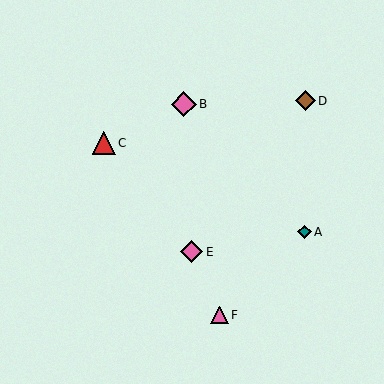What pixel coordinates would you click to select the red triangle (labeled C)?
Click at (104, 143) to select the red triangle C.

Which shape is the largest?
The pink diamond (labeled B) is the largest.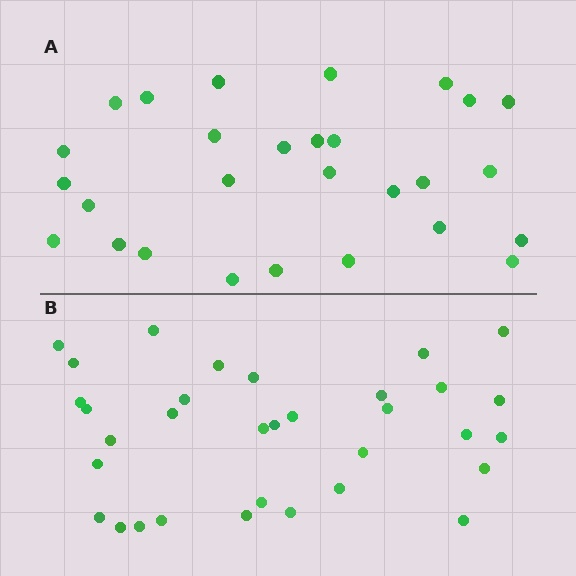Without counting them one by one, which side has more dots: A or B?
Region B (the bottom region) has more dots.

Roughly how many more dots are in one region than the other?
Region B has about 5 more dots than region A.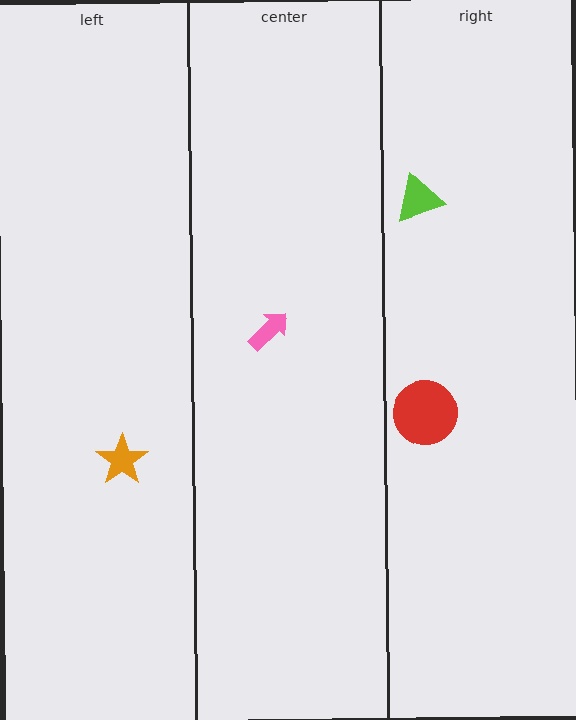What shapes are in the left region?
The orange star.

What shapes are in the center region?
The pink arrow.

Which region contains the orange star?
The left region.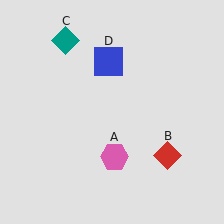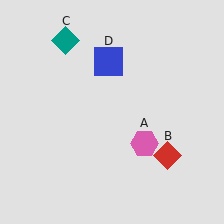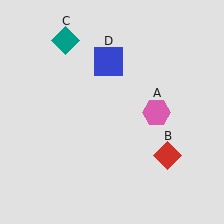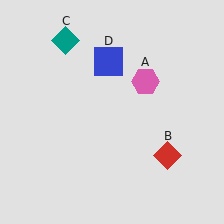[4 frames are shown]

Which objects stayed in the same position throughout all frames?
Red diamond (object B) and teal diamond (object C) and blue square (object D) remained stationary.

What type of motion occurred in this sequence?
The pink hexagon (object A) rotated counterclockwise around the center of the scene.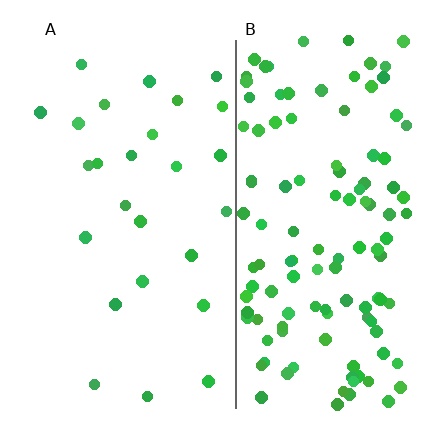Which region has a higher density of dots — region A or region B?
B (the right).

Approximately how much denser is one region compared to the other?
Approximately 4.4× — region B over region A.